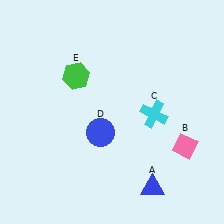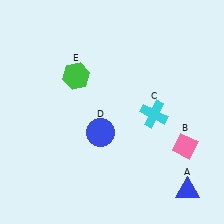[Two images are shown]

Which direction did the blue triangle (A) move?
The blue triangle (A) moved right.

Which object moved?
The blue triangle (A) moved right.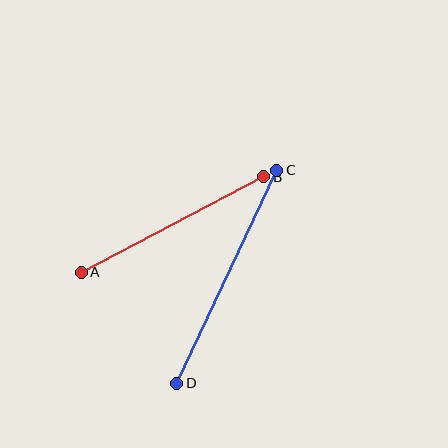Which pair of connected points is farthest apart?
Points C and D are farthest apart.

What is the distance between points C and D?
The distance is approximately 235 pixels.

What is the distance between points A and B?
The distance is approximately 206 pixels.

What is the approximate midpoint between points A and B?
The midpoint is at approximately (173, 224) pixels.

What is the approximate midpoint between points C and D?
The midpoint is at approximately (227, 277) pixels.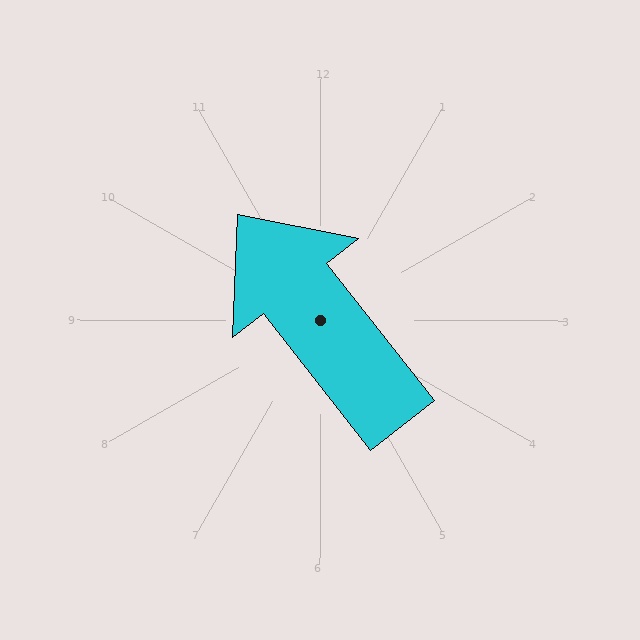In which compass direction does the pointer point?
Northwest.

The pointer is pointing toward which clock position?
Roughly 11 o'clock.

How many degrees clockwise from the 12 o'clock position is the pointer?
Approximately 322 degrees.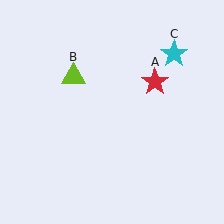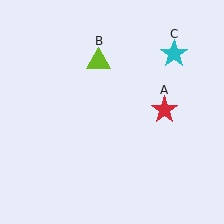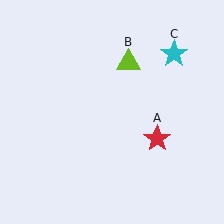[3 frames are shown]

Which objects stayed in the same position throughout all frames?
Cyan star (object C) remained stationary.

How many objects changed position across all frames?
2 objects changed position: red star (object A), lime triangle (object B).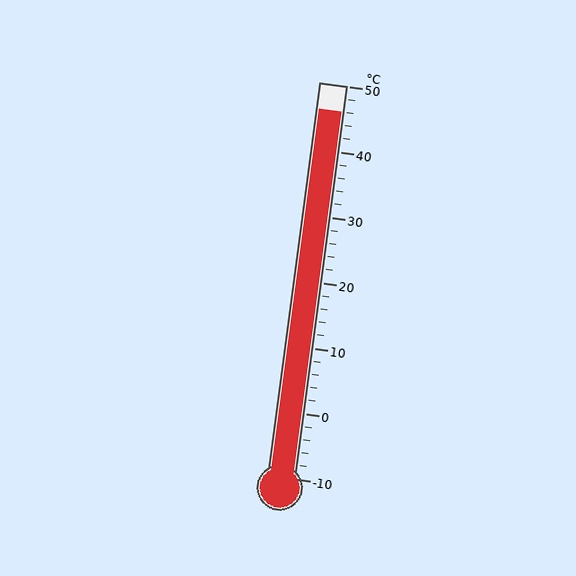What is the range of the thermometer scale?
The thermometer scale ranges from -10°C to 50°C.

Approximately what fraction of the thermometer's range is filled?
The thermometer is filled to approximately 95% of its range.